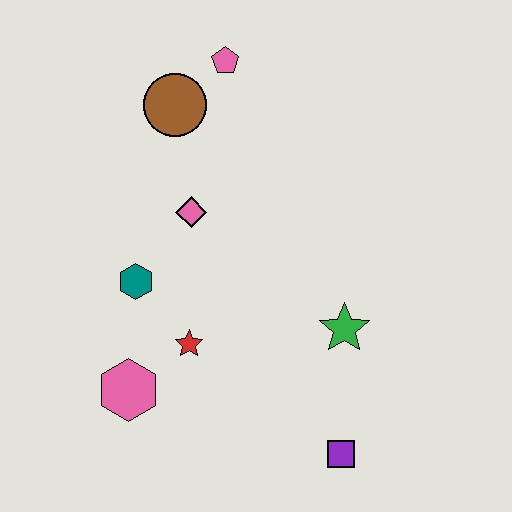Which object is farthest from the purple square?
The pink pentagon is farthest from the purple square.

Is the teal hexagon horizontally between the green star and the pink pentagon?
No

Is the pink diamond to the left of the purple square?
Yes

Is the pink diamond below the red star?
No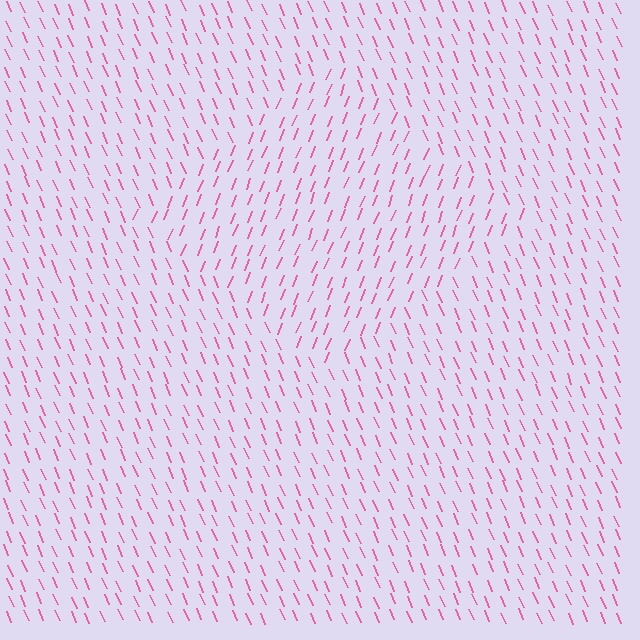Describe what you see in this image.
The image is filled with small pink line segments. A diamond region in the image has lines oriented differently from the surrounding lines, creating a visible texture boundary.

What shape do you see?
I see a diamond.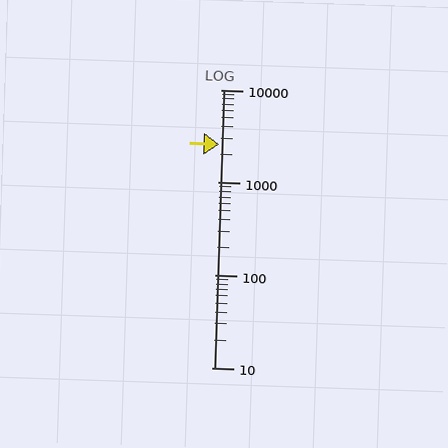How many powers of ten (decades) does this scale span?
The scale spans 3 decades, from 10 to 10000.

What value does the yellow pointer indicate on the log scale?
The pointer indicates approximately 2600.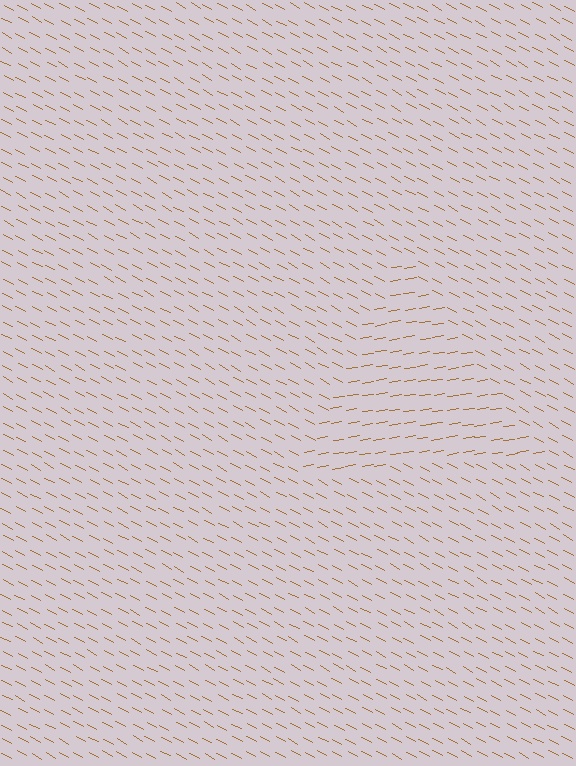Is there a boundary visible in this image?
Yes, there is a texture boundary formed by a change in line orientation.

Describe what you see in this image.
The image is filled with small brown line segments. A triangle region in the image has lines oriented differently from the surrounding lines, creating a visible texture boundary.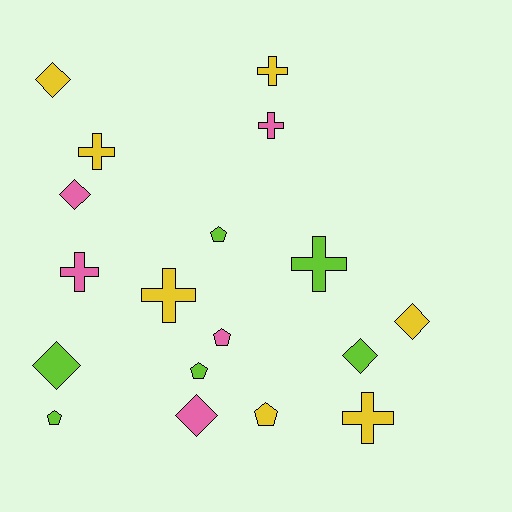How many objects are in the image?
There are 18 objects.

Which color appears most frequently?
Yellow, with 7 objects.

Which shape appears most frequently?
Cross, with 7 objects.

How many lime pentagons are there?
There are 3 lime pentagons.